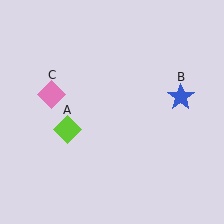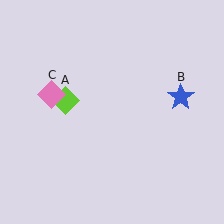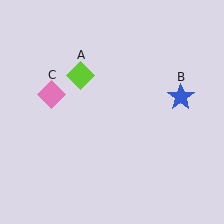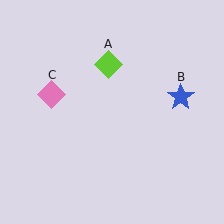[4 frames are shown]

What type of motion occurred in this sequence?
The lime diamond (object A) rotated clockwise around the center of the scene.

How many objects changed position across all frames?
1 object changed position: lime diamond (object A).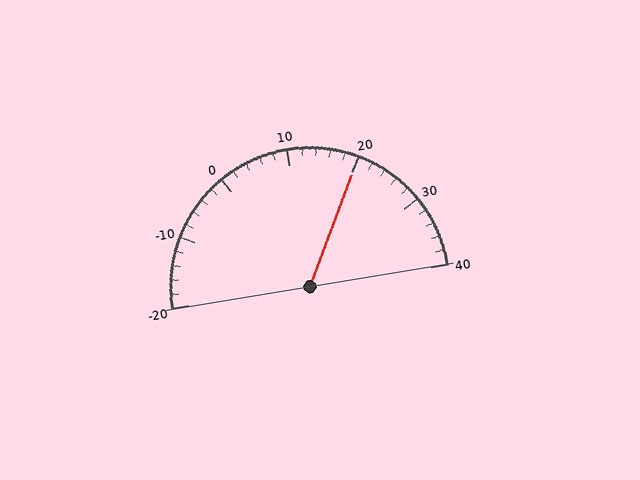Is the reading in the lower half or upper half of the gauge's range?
The reading is in the upper half of the range (-20 to 40).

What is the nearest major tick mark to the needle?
The nearest major tick mark is 20.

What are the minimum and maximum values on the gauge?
The gauge ranges from -20 to 40.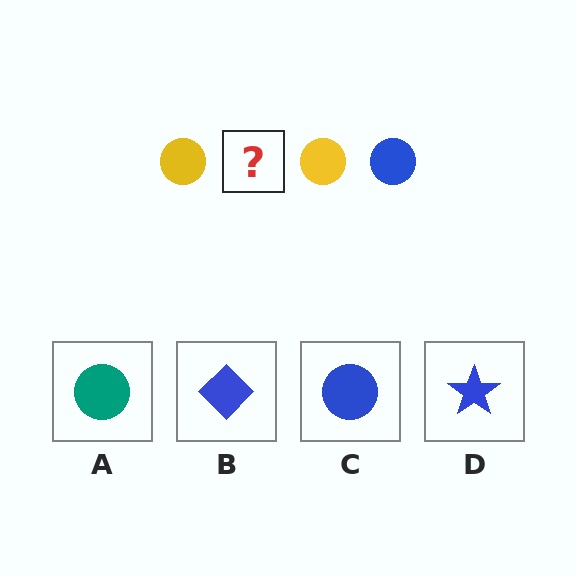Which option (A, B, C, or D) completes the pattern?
C.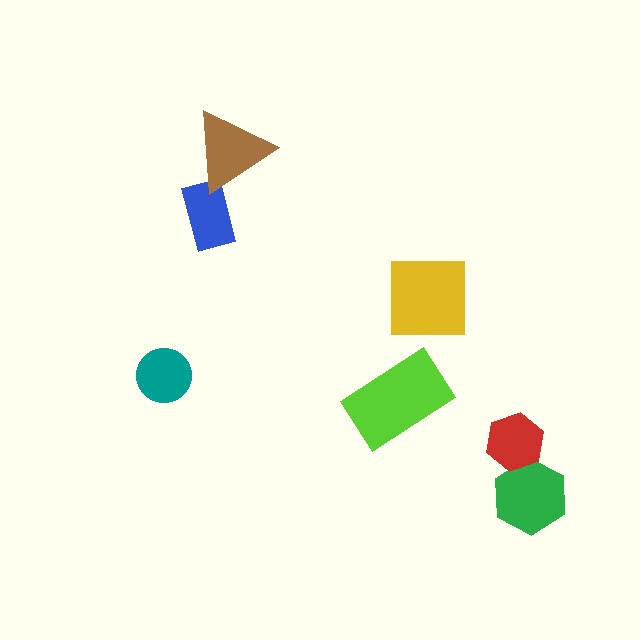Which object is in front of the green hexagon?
The red hexagon is in front of the green hexagon.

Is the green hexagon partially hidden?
Yes, it is partially covered by another shape.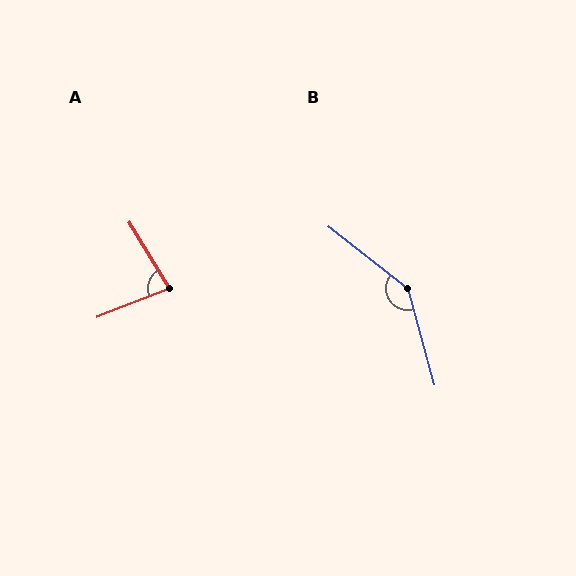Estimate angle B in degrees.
Approximately 144 degrees.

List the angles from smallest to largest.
A (80°), B (144°).